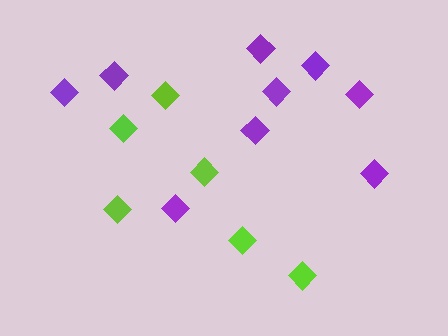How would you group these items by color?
There are 2 groups: one group of purple diamonds (9) and one group of lime diamonds (6).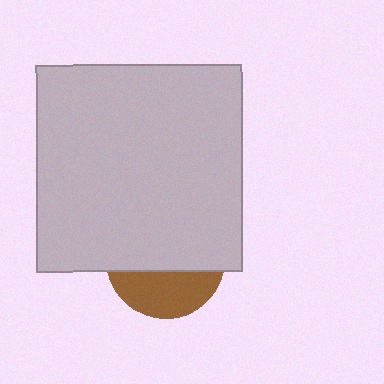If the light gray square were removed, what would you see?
You would see the complete brown circle.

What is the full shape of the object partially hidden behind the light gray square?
The partially hidden object is a brown circle.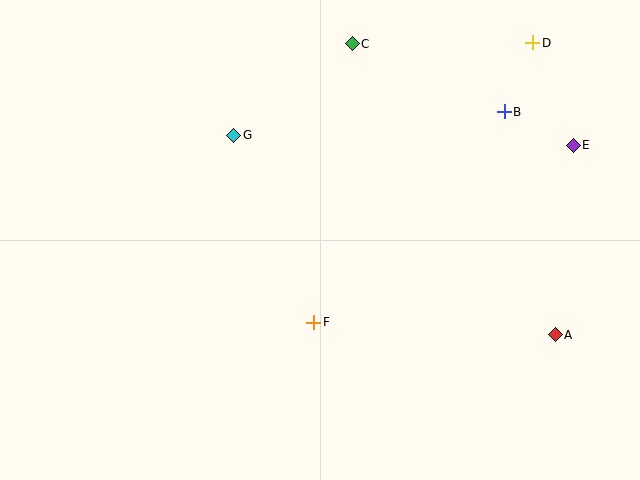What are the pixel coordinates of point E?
Point E is at (573, 145).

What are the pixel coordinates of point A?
Point A is at (555, 335).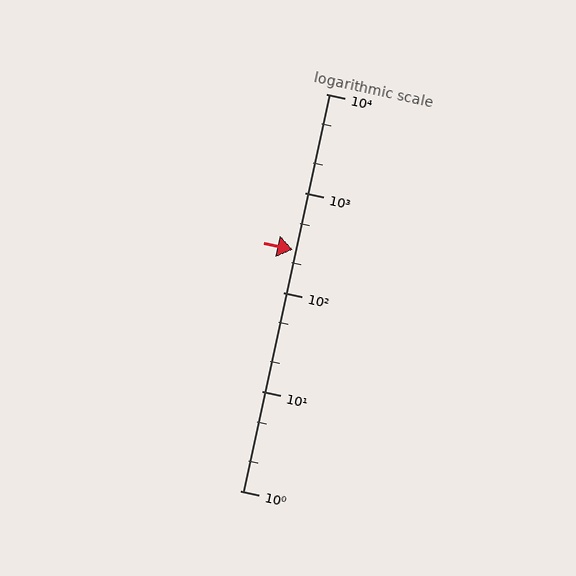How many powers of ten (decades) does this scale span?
The scale spans 4 decades, from 1 to 10000.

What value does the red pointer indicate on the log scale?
The pointer indicates approximately 270.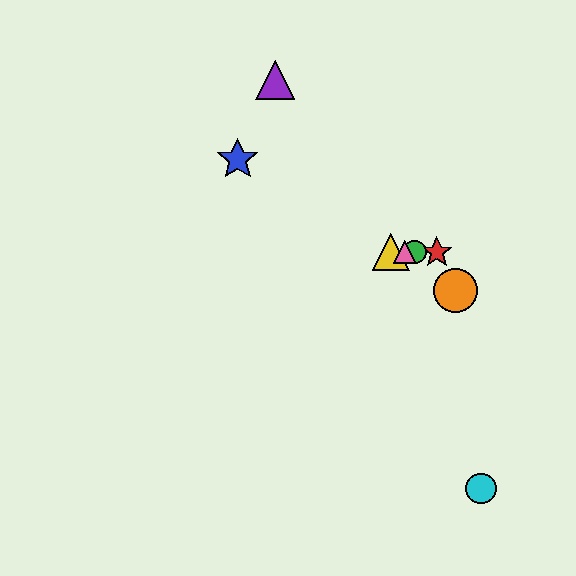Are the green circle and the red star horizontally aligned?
Yes, both are at y≈252.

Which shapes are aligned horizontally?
The red star, the green circle, the yellow triangle, the pink triangle are aligned horizontally.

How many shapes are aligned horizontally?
4 shapes (the red star, the green circle, the yellow triangle, the pink triangle) are aligned horizontally.